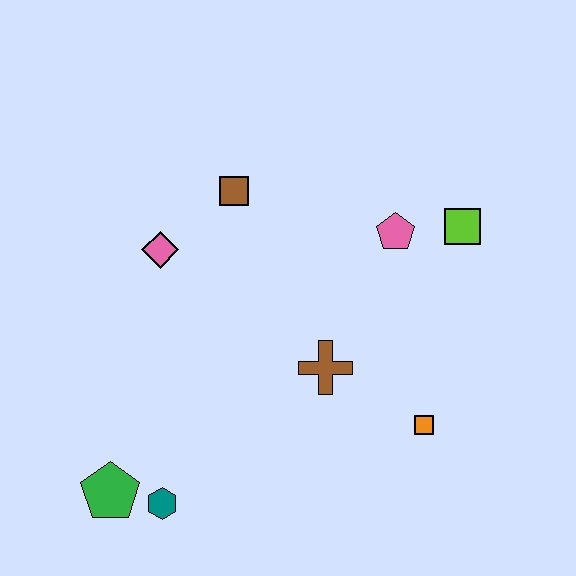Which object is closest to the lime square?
The pink pentagon is closest to the lime square.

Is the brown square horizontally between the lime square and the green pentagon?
Yes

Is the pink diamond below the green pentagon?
No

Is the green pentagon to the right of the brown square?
No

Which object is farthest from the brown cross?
The green pentagon is farthest from the brown cross.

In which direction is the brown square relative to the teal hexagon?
The brown square is above the teal hexagon.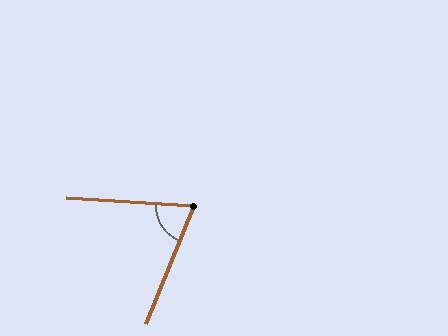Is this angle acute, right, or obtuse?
It is acute.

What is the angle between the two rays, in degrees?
Approximately 71 degrees.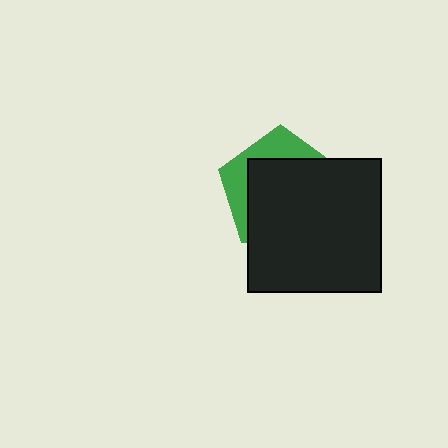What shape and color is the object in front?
The object in front is a black square.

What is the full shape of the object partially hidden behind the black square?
The partially hidden object is a green pentagon.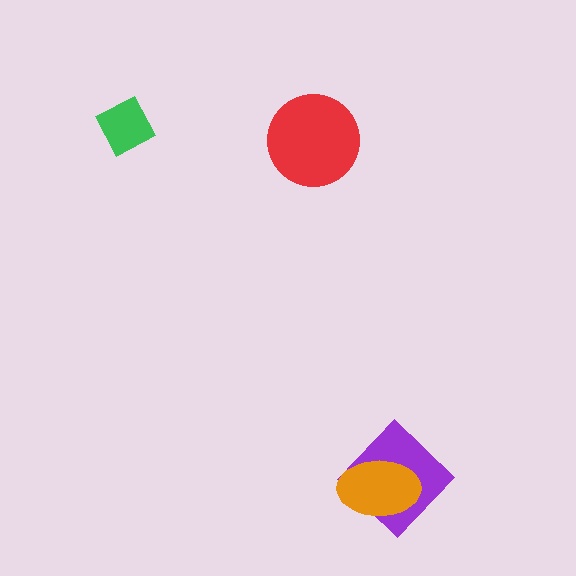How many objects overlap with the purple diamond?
1 object overlaps with the purple diamond.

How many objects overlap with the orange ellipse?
1 object overlaps with the orange ellipse.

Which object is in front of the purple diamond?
The orange ellipse is in front of the purple diamond.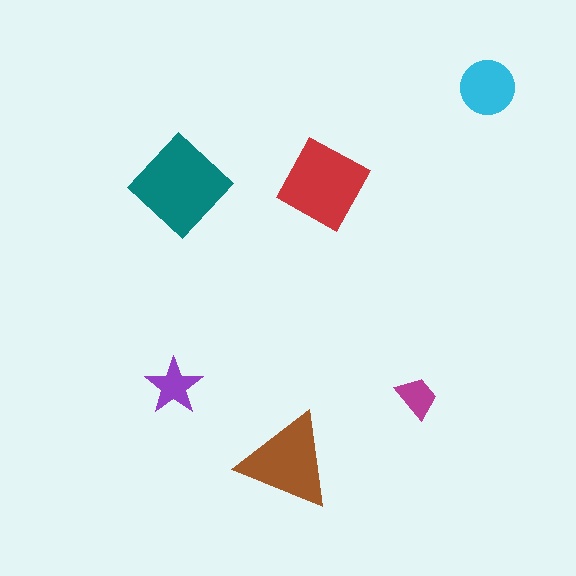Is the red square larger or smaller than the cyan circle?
Larger.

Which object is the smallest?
The magenta trapezoid.